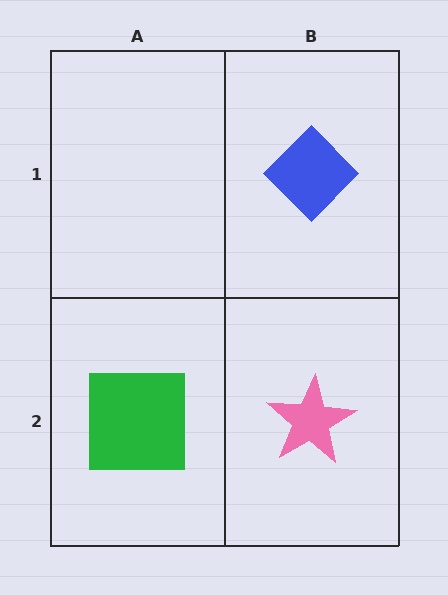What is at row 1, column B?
A blue diamond.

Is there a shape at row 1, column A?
No, that cell is empty.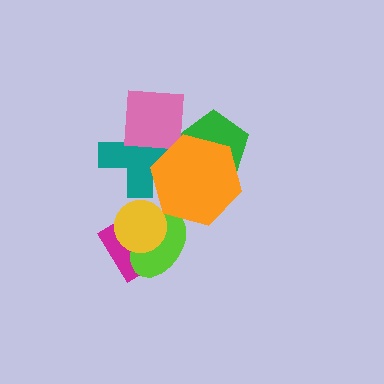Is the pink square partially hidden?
Yes, it is partially covered by another shape.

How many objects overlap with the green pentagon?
2 objects overlap with the green pentagon.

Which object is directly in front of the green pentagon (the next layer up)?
The pink square is directly in front of the green pentagon.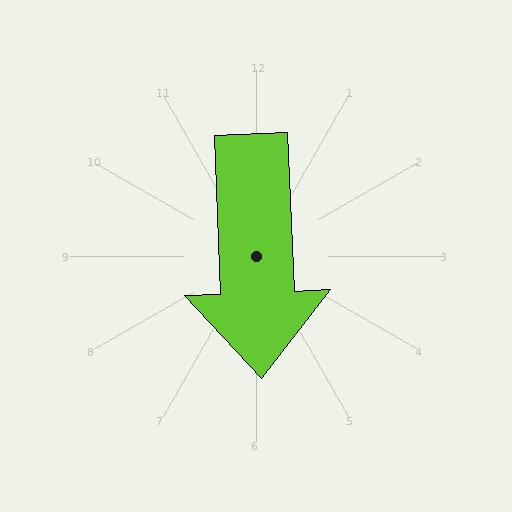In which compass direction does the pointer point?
South.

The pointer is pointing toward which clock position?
Roughly 6 o'clock.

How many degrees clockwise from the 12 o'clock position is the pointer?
Approximately 178 degrees.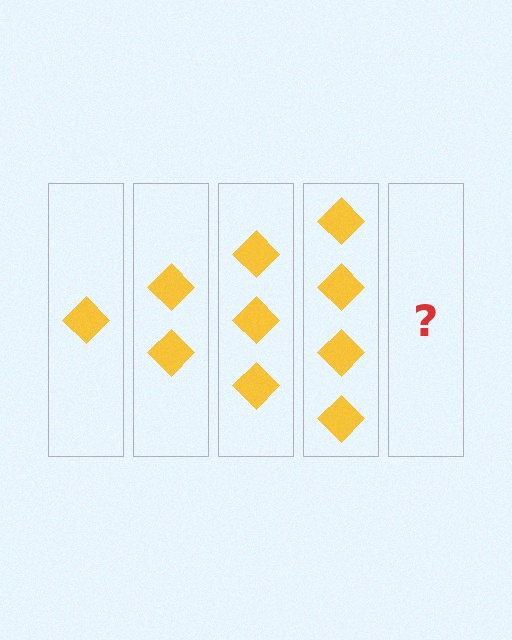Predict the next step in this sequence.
The next step is 5 diamonds.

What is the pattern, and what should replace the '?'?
The pattern is that each step adds one more diamond. The '?' should be 5 diamonds.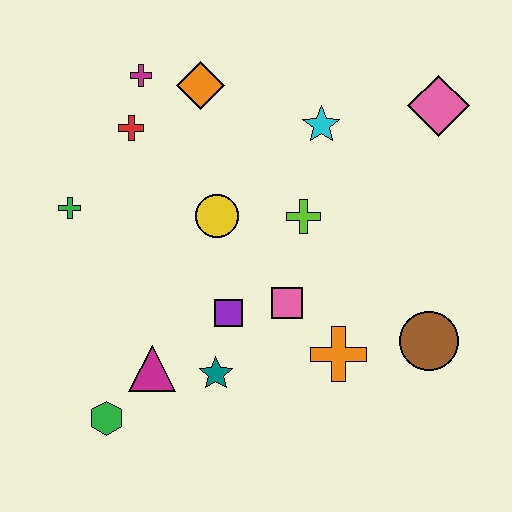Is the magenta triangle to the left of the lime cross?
Yes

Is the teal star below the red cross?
Yes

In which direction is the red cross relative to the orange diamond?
The red cross is to the left of the orange diamond.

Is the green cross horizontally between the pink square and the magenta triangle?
No